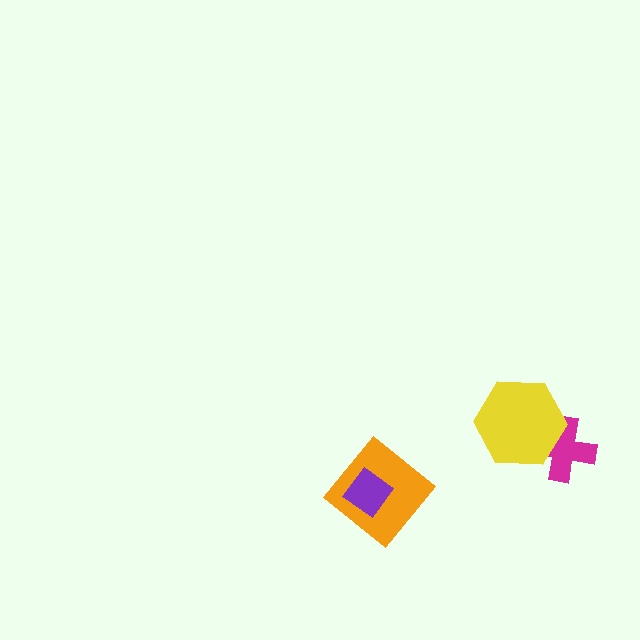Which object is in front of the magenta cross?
The yellow hexagon is in front of the magenta cross.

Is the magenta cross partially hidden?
Yes, it is partially covered by another shape.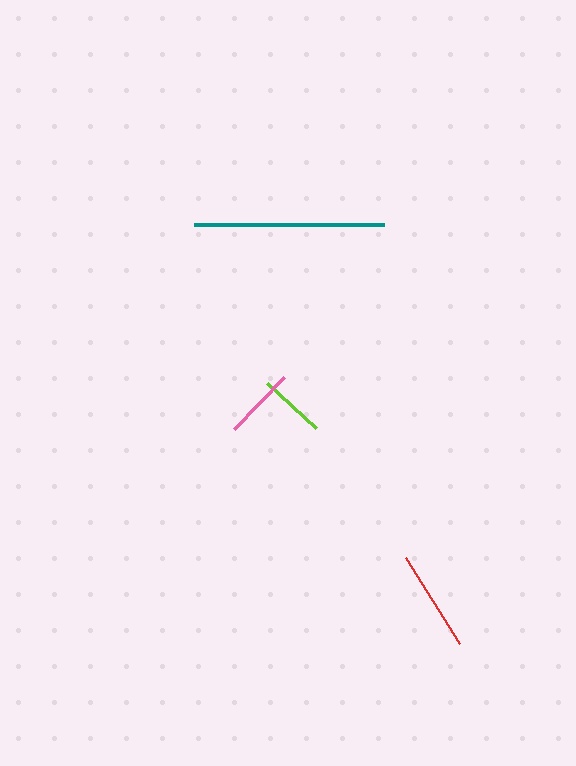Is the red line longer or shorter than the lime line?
The red line is longer than the lime line.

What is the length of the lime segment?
The lime segment is approximately 66 pixels long.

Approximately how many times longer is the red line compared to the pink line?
The red line is approximately 1.4 times the length of the pink line.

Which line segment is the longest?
The teal line is the longest at approximately 190 pixels.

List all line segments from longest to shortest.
From longest to shortest: teal, red, pink, lime.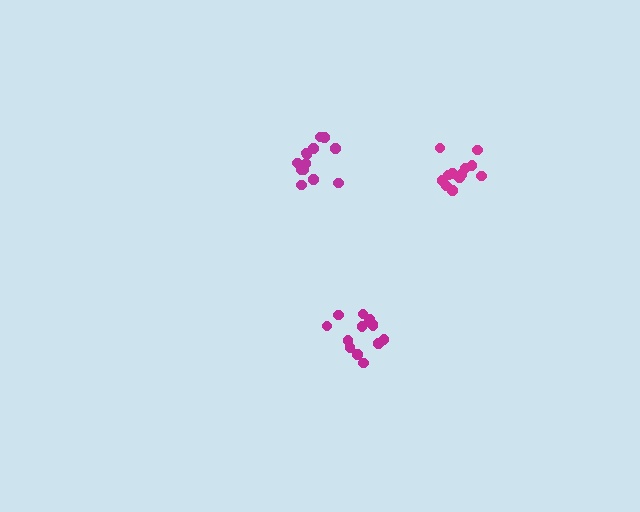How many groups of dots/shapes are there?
There are 3 groups.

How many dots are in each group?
Group 1: 13 dots, Group 2: 12 dots, Group 3: 14 dots (39 total).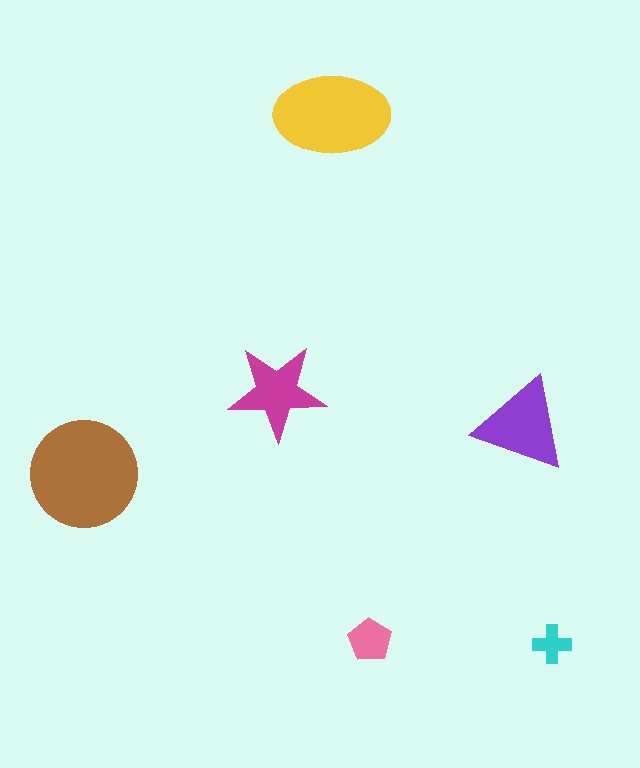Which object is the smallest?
The cyan cross.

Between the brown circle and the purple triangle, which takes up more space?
The brown circle.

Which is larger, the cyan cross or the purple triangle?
The purple triangle.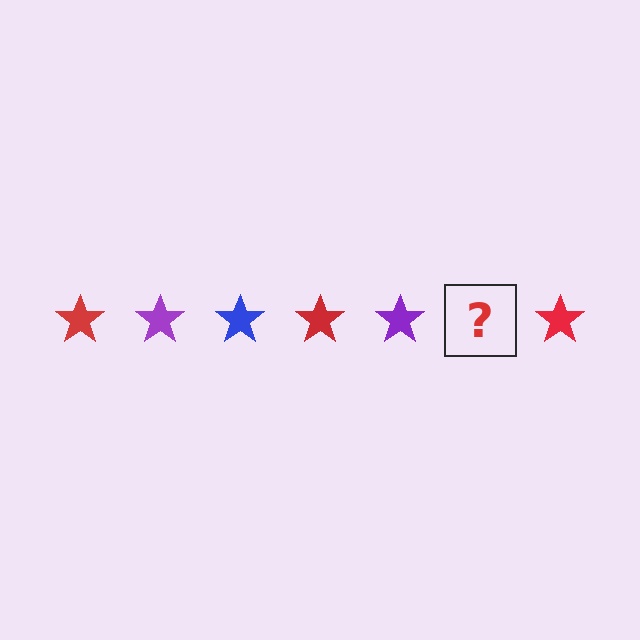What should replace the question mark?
The question mark should be replaced with a blue star.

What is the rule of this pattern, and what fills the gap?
The rule is that the pattern cycles through red, purple, blue stars. The gap should be filled with a blue star.